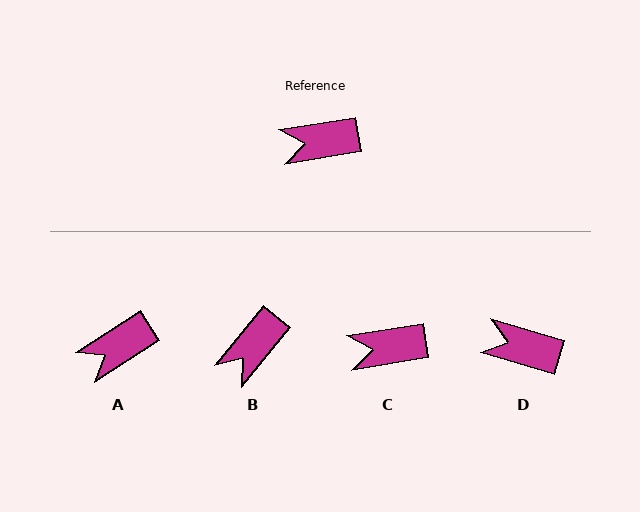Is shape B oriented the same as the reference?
No, it is off by about 41 degrees.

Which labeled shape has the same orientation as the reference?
C.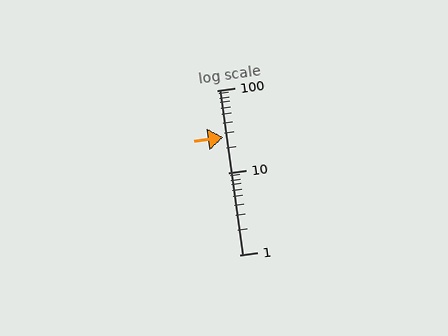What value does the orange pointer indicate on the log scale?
The pointer indicates approximately 27.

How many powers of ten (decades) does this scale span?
The scale spans 2 decades, from 1 to 100.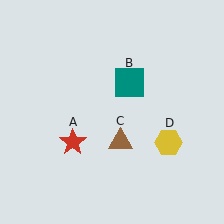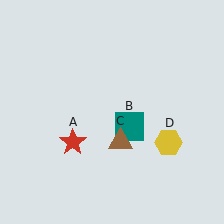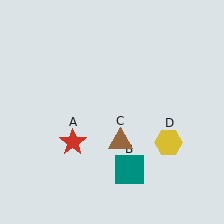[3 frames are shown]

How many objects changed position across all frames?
1 object changed position: teal square (object B).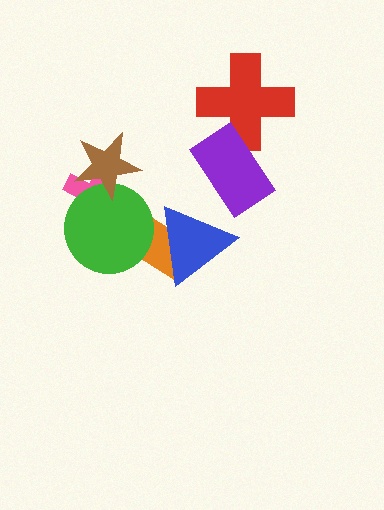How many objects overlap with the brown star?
2 objects overlap with the brown star.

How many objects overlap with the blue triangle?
1 object overlaps with the blue triangle.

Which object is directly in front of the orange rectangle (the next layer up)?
The green circle is directly in front of the orange rectangle.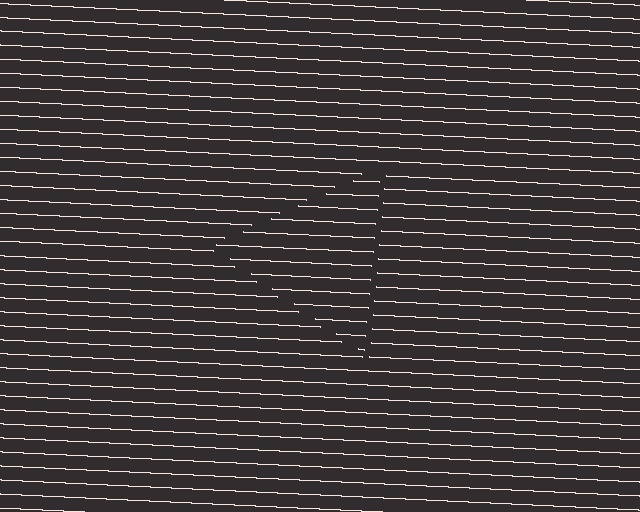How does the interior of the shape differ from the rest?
The interior of the shape contains the same grating, shifted by half a period — the contour is defined by the phase discontinuity where line-ends from the inner and outer gratings abut.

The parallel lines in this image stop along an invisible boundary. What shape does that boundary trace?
An illusory triangle. The interior of the shape contains the same grating, shifted by half a period — the contour is defined by the phase discontinuity where line-ends from the inner and outer gratings abut.